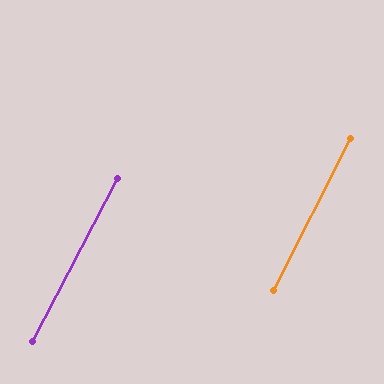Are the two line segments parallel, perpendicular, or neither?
Parallel — their directions differ by only 0.6°.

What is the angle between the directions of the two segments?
Approximately 1 degree.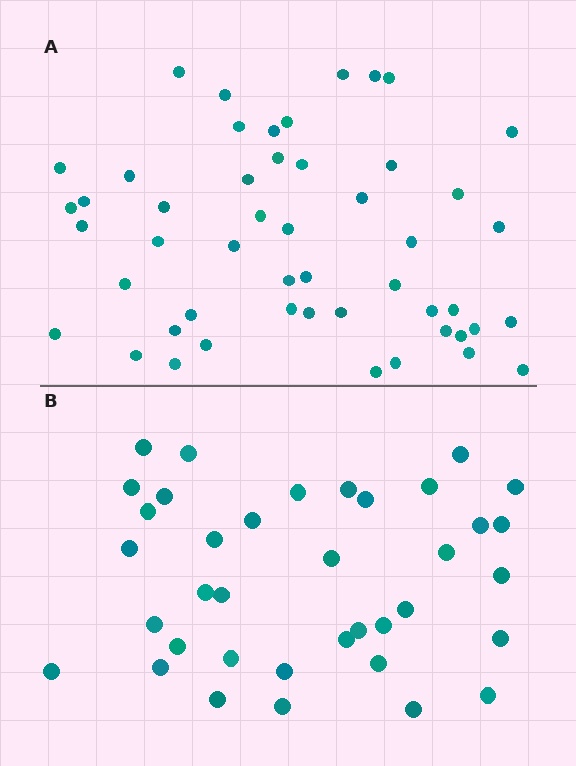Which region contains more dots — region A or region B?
Region A (the top region) has more dots.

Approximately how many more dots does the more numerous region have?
Region A has approximately 15 more dots than region B.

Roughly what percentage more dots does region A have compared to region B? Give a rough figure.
About 35% more.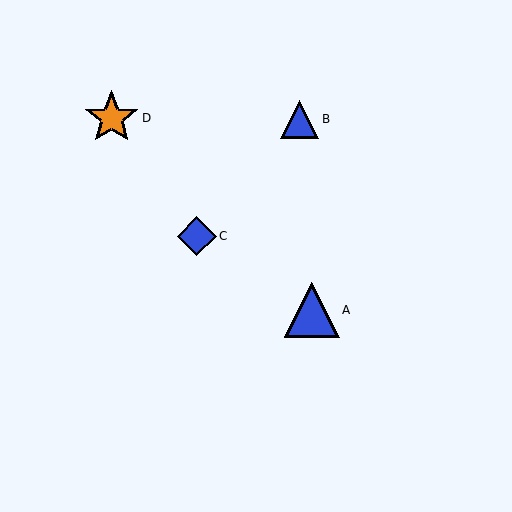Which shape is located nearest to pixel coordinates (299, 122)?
The blue triangle (labeled B) at (300, 119) is nearest to that location.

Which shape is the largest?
The blue triangle (labeled A) is the largest.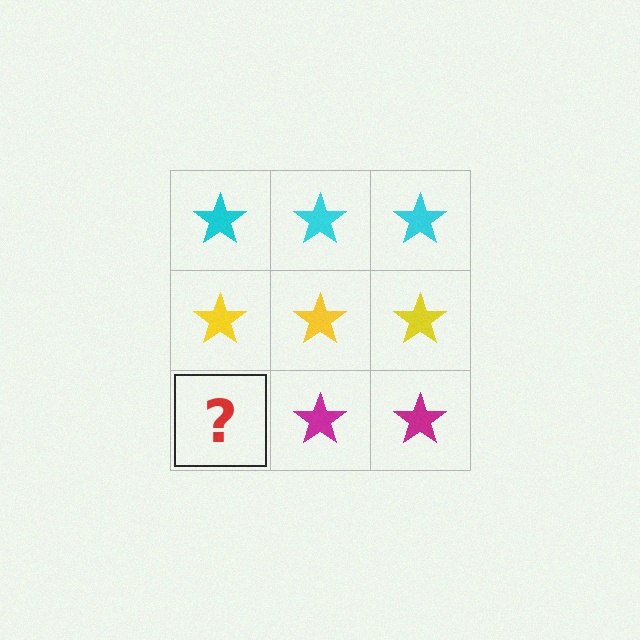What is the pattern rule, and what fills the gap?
The rule is that each row has a consistent color. The gap should be filled with a magenta star.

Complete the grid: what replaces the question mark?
The question mark should be replaced with a magenta star.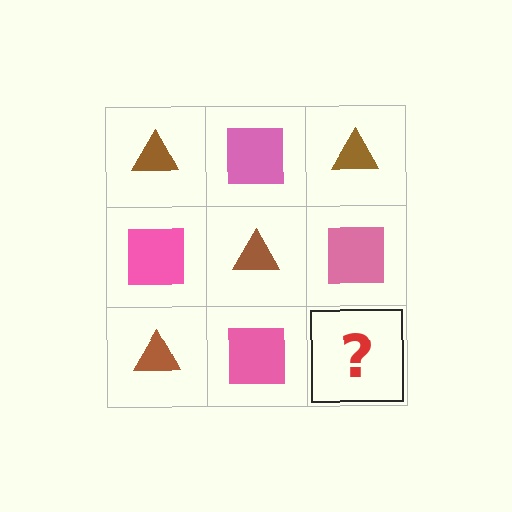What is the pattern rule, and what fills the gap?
The rule is that it alternates brown triangle and pink square in a checkerboard pattern. The gap should be filled with a brown triangle.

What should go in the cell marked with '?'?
The missing cell should contain a brown triangle.